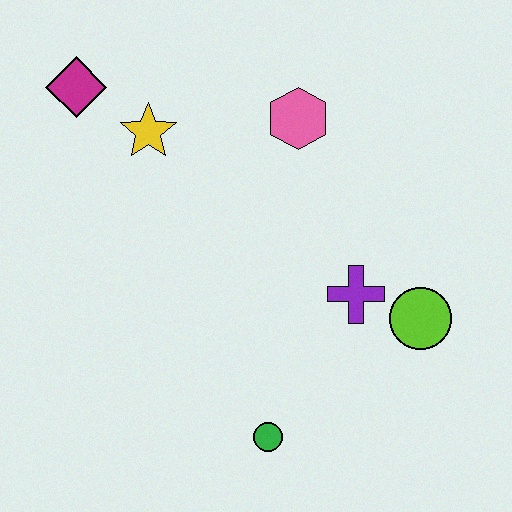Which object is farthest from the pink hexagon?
The green circle is farthest from the pink hexagon.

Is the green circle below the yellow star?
Yes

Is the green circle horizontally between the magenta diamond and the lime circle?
Yes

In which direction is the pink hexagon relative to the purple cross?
The pink hexagon is above the purple cross.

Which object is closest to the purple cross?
The lime circle is closest to the purple cross.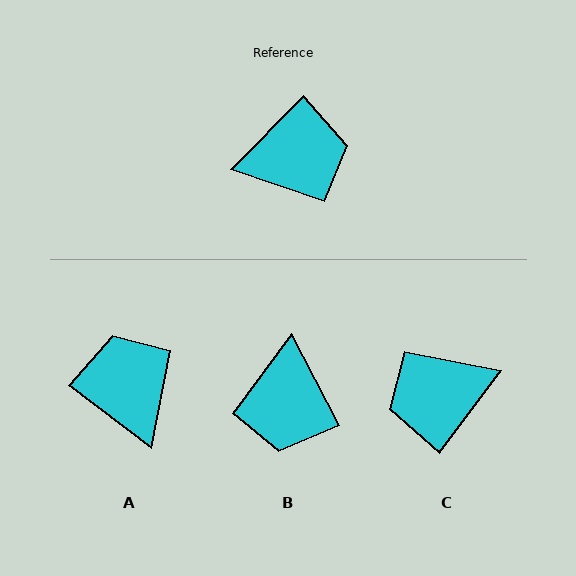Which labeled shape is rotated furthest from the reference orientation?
C, about 172 degrees away.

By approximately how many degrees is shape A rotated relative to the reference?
Approximately 98 degrees counter-clockwise.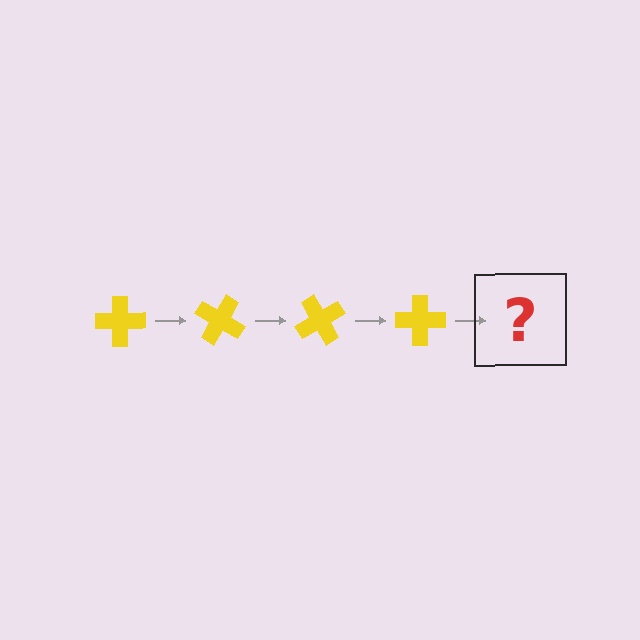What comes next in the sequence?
The next element should be a yellow cross rotated 120 degrees.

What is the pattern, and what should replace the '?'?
The pattern is that the cross rotates 30 degrees each step. The '?' should be a yellow cross rotated 120 degrees.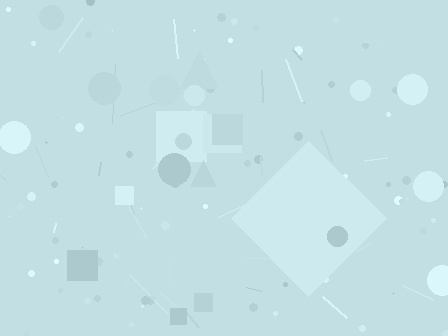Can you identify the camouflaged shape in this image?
The camouflaged shape is a diamond.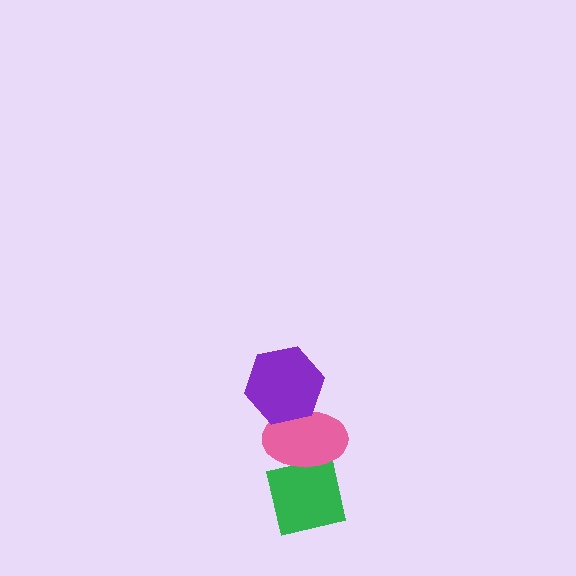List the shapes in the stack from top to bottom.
From top to bottom: the purple hexagon, the pink ellipse, the green square.